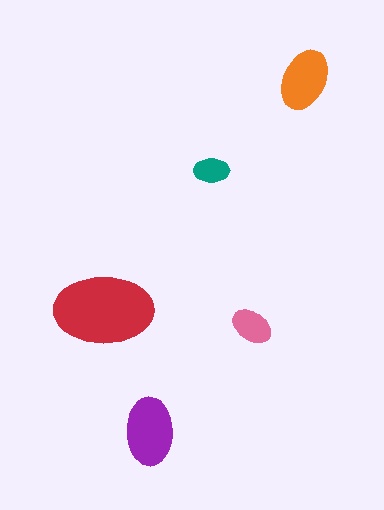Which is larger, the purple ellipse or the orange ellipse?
The purple one.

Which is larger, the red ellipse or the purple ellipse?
The red one.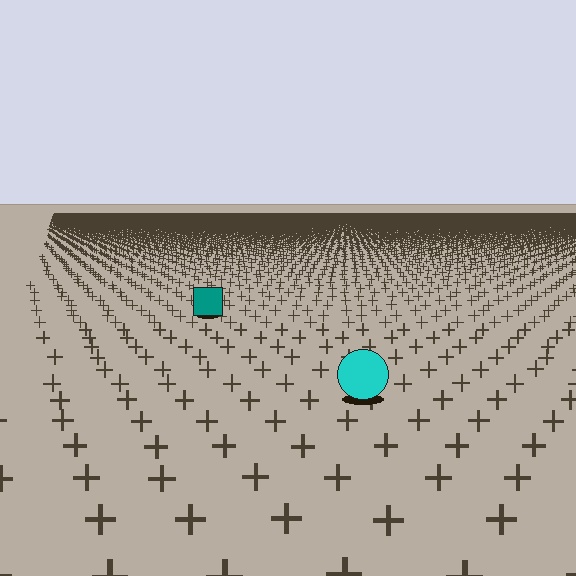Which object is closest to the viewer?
The cyan circle is closest. The texture marks near it are larger and more spread out.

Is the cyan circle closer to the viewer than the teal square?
Yes. The cyan circle is closer — you can tell from the texture gradient: the ground texture is coarser near it.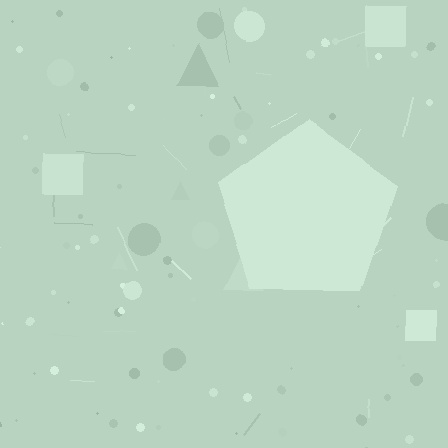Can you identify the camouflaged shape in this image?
The camouflaged shape is a pentagon.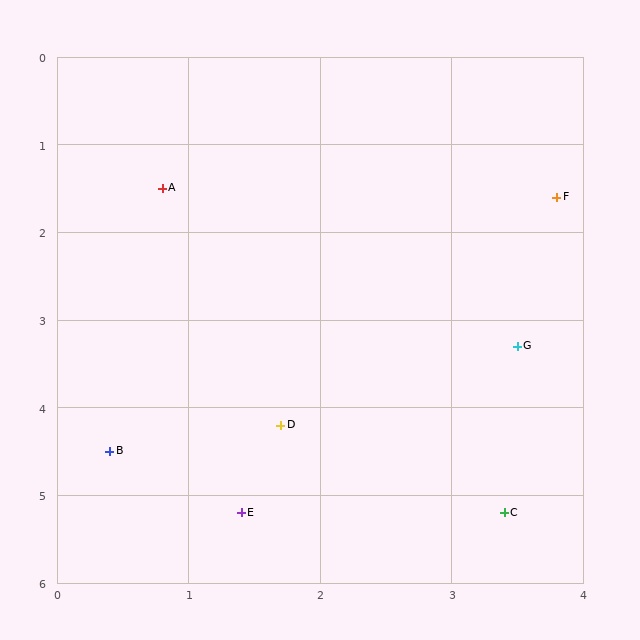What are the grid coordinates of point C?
Point C is at approximately (3.4, 5.2).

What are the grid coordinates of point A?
Point A is at approximately (0.8, 1.5).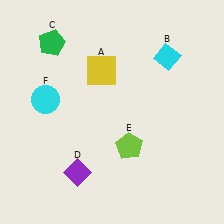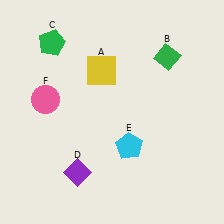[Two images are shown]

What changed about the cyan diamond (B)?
In Image 1, B is cyan. In Image 2, it changed to green.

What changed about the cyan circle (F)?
In Image 1, F is cyan. In Image 2, it changed to pink.